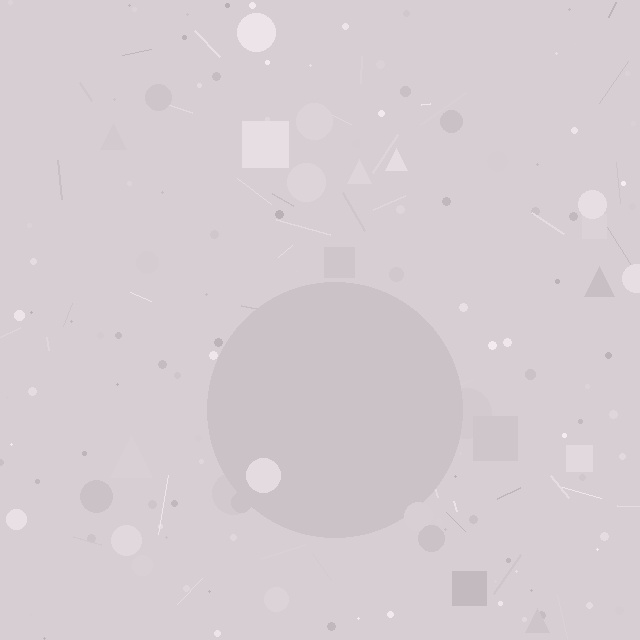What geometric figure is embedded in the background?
A circle is embedded in the background.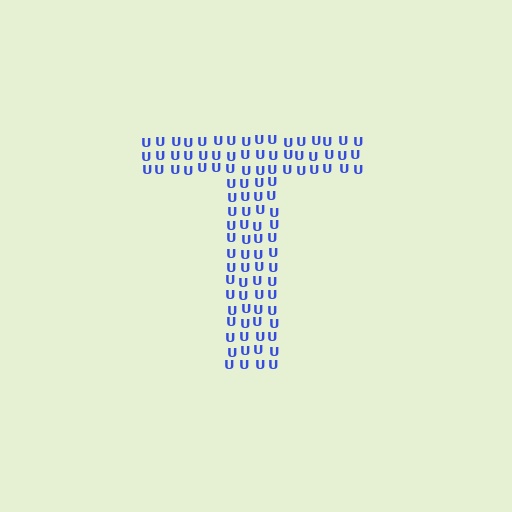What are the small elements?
The small elements are letter U's.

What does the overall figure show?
The overall figure shows the letter T.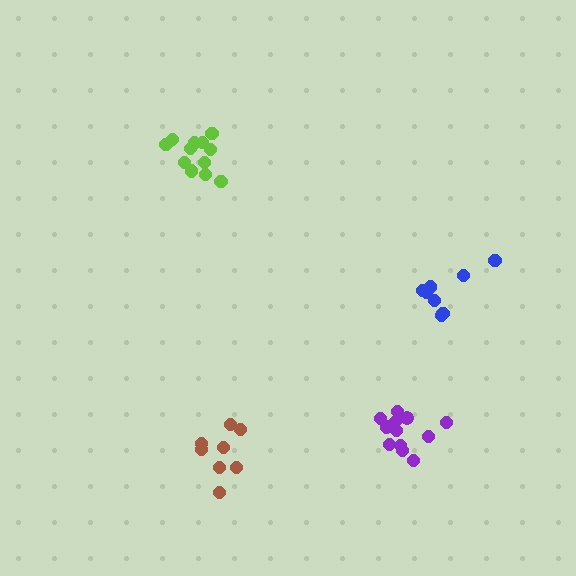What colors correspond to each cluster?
The clusters are colored: blue, purple, lime, brown.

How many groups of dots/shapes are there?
There are 4 groups.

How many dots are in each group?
Group 1: 8 dots, Group 2: 12 dots, Group 3: 12 dots, Group 4: 8 dots (40 total).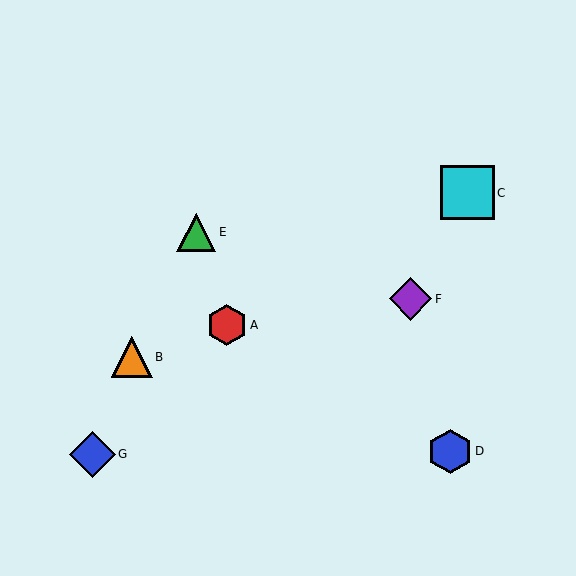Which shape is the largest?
The cyan square (labeled C) is the largest.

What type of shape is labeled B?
Shape B is an orange triangle.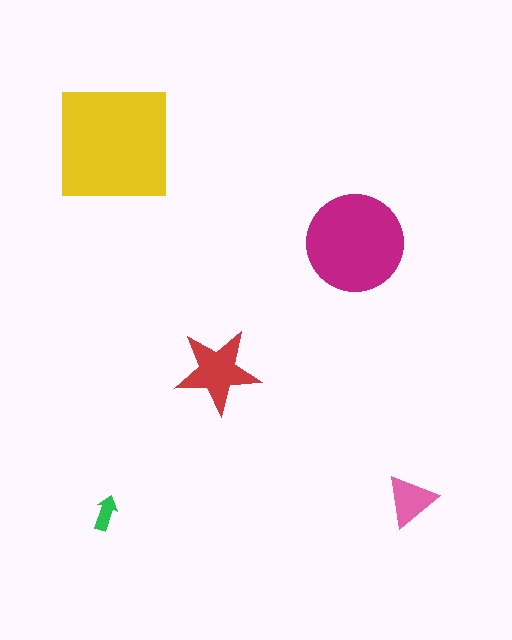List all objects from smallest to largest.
The green arrow, the pink triangle, the red star, the magenta circle, the yellow square.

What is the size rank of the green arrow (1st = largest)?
5th.